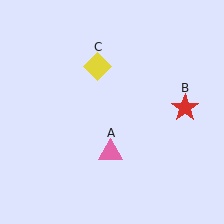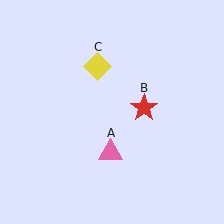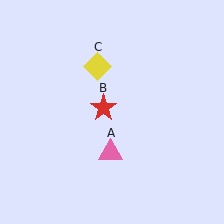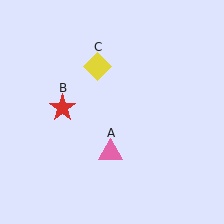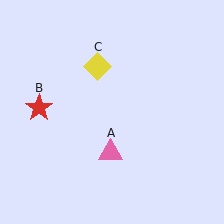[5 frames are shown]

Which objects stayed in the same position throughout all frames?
Pink triangle (object A) and yellow diamond (object C) remained stationary.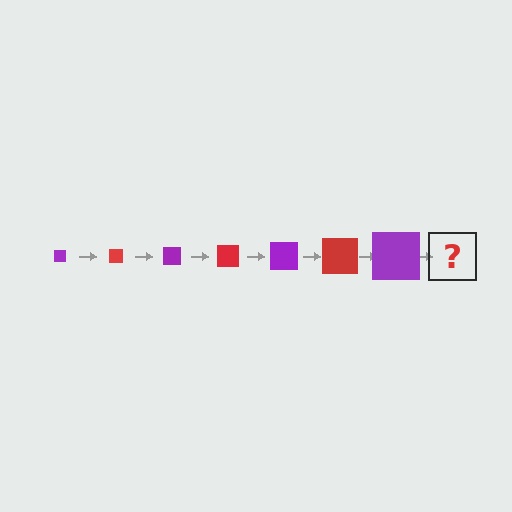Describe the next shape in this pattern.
It should be a red square, larger than the previous one.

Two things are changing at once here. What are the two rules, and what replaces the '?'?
The two rules are that the square grows larger each step and the color cycles through purple and red. The '?' should be a red square, larger than the previous one.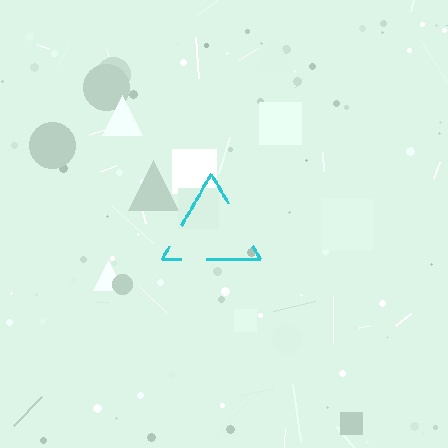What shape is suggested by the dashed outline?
The dashed outline suggests a triangle.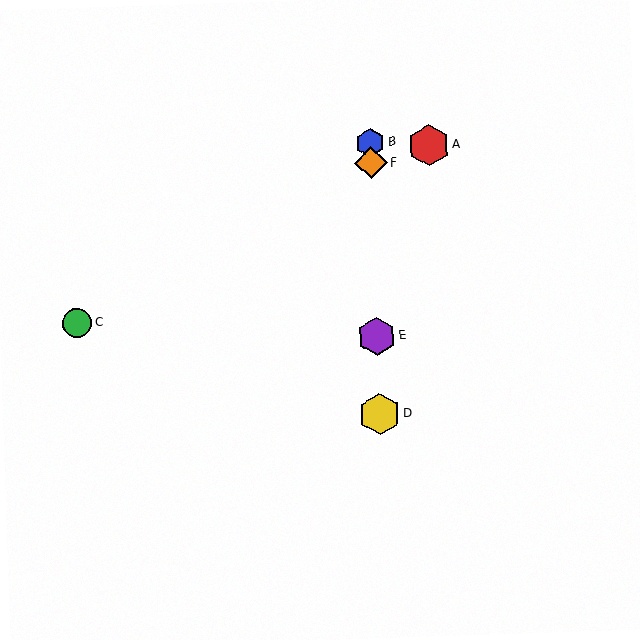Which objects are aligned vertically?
Objects B, D, E, F are aligned vertically.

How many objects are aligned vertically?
4 objects (B, D, E, F) are aligned vertically.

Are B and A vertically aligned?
No, B is at x≈370 and A is at x≈429.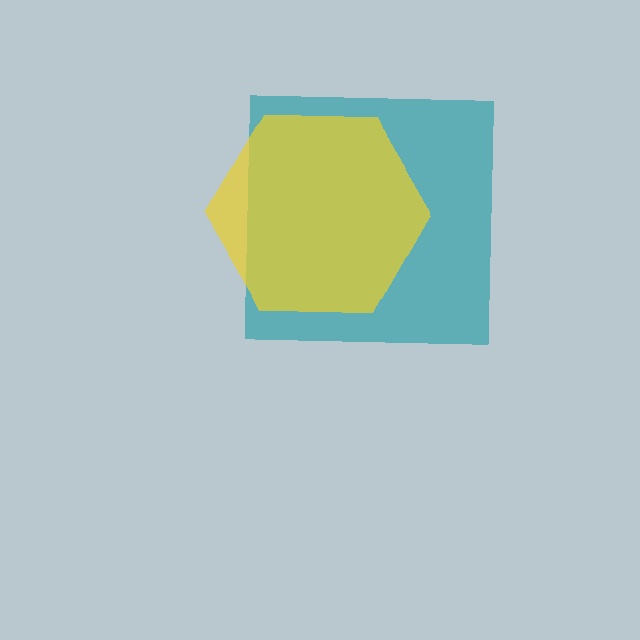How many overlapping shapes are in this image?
There are 2 overlapping shapes in the image.